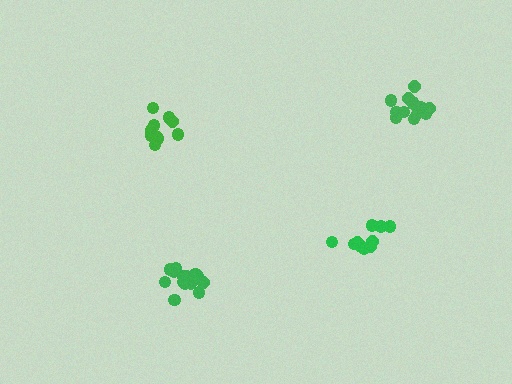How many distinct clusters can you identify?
There are 4 distinct clusters.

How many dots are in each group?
Group 1: 14 dots, Group 2: 10 dots, Group 3: 10 dots, Group 4: 14 dots (48 total).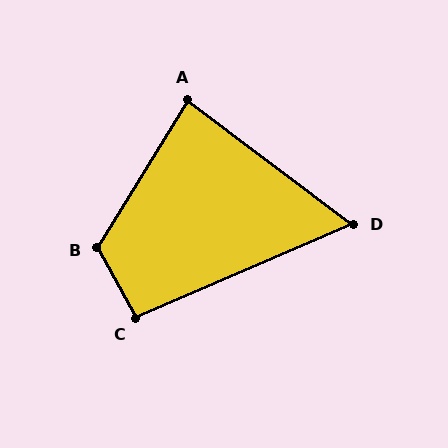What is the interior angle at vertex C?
Approximately 95 degrees (obtuse).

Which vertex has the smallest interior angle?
D, at approximately 60 degrees.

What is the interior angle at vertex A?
Approximately 85 degrees (acute).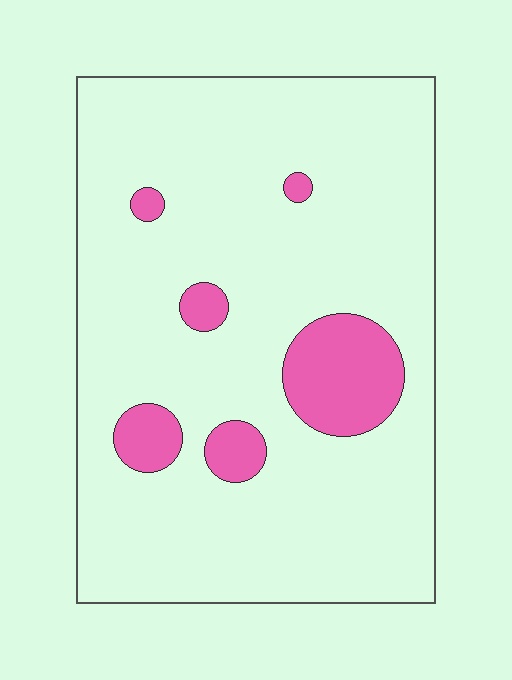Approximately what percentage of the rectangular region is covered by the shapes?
Approximately 10%.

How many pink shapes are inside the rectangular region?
6.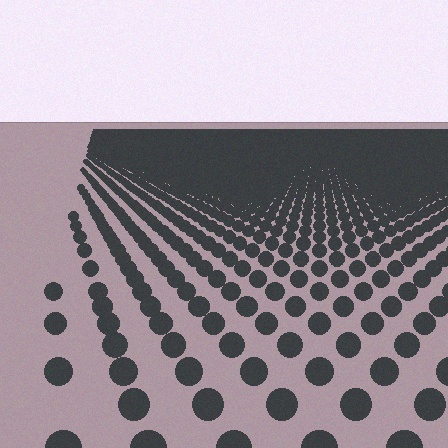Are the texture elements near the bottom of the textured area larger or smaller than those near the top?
Larger. Near the bottom, elements are closer to the viewer and appear at a bigger on-screen size.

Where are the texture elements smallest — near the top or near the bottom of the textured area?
Near the top.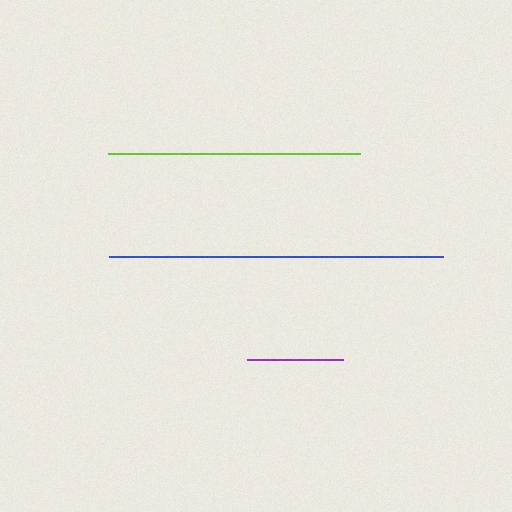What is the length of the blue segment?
The blue segment is approximately 334 pixels long.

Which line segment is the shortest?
The purple line is the shortest at approximately 97 pixels.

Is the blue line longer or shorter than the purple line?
The blue line is longer than the purple line.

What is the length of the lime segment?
The lime segment is approximately 252 pixels long.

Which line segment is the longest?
The blue line is the longest at approximately 334 pixels.